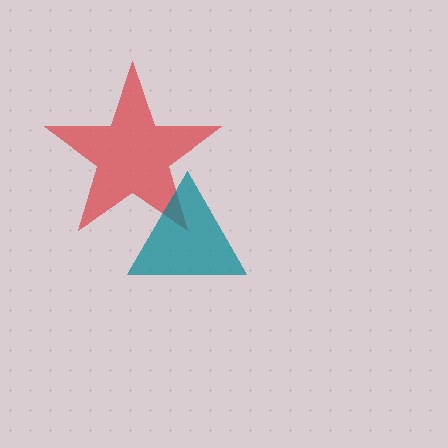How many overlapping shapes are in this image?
There are 2 overlapping shapes in the image.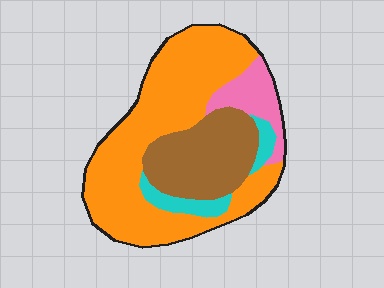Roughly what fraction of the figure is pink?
Pink takes up about one tenth (1/10) of the figure.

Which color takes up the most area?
Orange, at roughly 60%.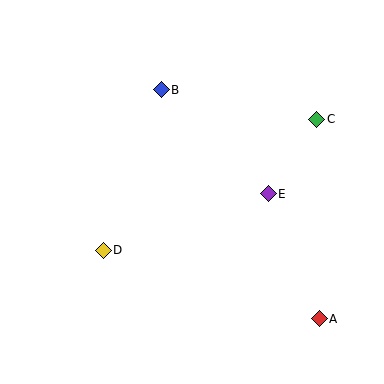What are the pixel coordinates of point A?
Point A is at (319, 319).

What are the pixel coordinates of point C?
Point C is at (317, 119).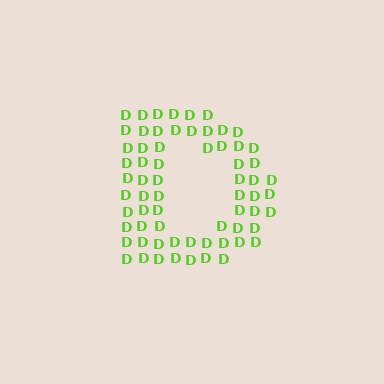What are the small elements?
The small elements are letter D's.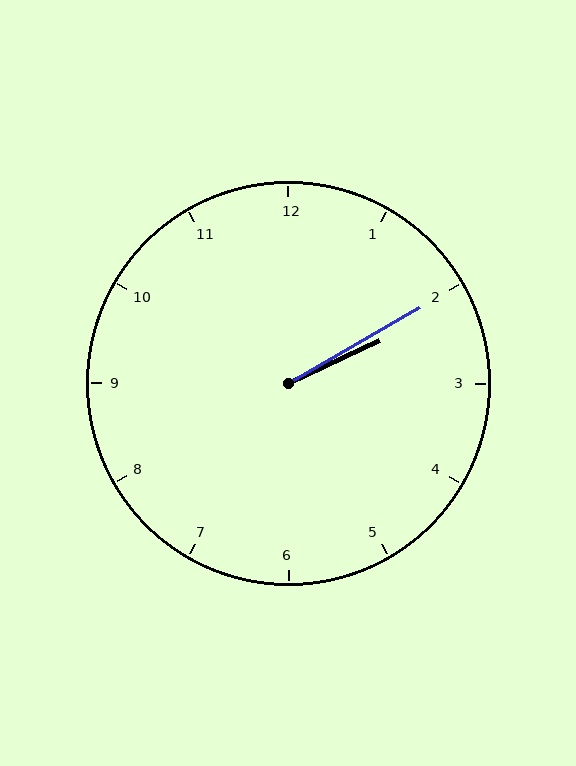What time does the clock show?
2:10.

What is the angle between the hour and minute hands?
Approximately 5 degrees.